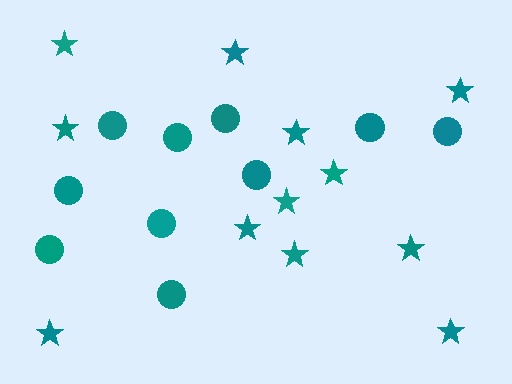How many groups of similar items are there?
There are 2 groups: one group of circles (10) and one group of stars (12).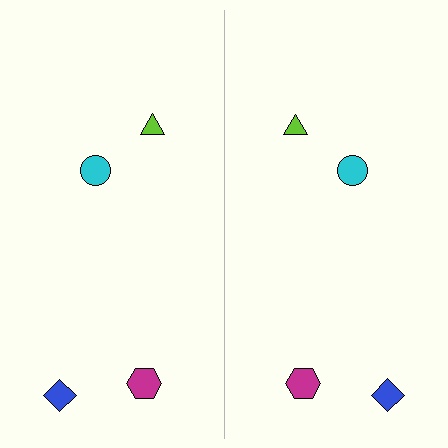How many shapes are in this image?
There are 8 shapes in this image.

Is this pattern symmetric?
Yes, this pattern has bilateral (reflection) symmetry.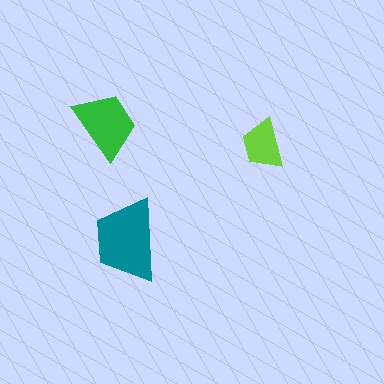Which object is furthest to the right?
The lime trapezoid is rightmost.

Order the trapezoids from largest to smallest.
the teal one, the green one, the lime one.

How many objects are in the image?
There are 3 objects in the image.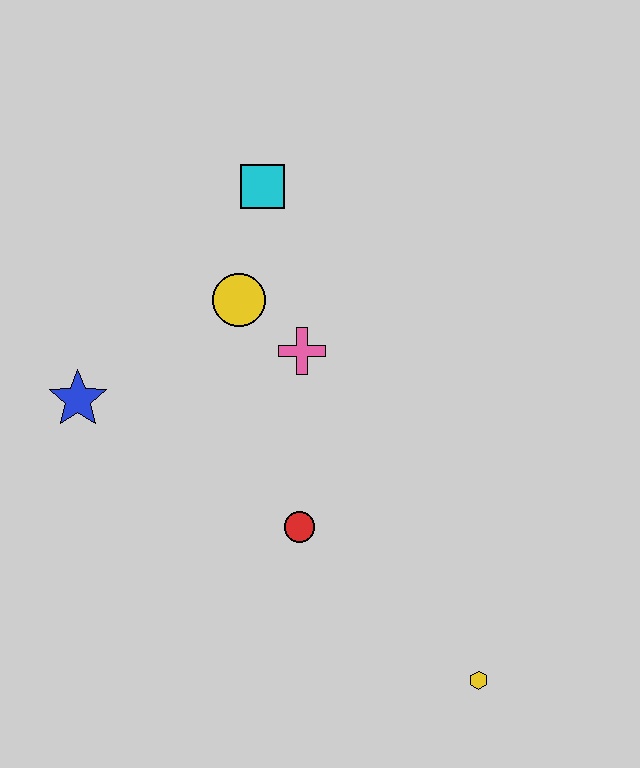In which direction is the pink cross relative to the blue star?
The pink cross is to the right of the blue star.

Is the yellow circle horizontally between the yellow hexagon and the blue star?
Yes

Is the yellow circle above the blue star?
Yes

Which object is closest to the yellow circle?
The pink cross is closest to the yellow circle.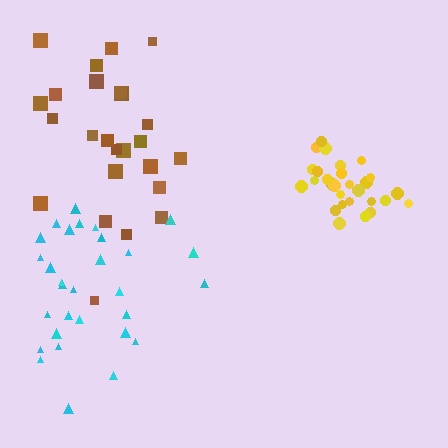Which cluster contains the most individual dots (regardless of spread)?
Cyan (30).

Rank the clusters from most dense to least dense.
yellow, cyan, brown.